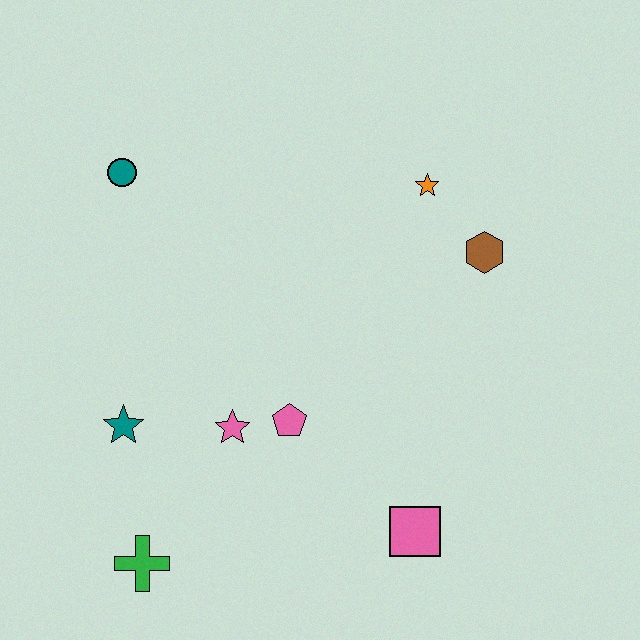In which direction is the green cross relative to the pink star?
The green cross is below the pink star.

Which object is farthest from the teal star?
The brown hexagon is farthest from the teal star.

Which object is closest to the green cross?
The teal star is closest to the green cross.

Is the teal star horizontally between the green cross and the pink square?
No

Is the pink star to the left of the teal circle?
No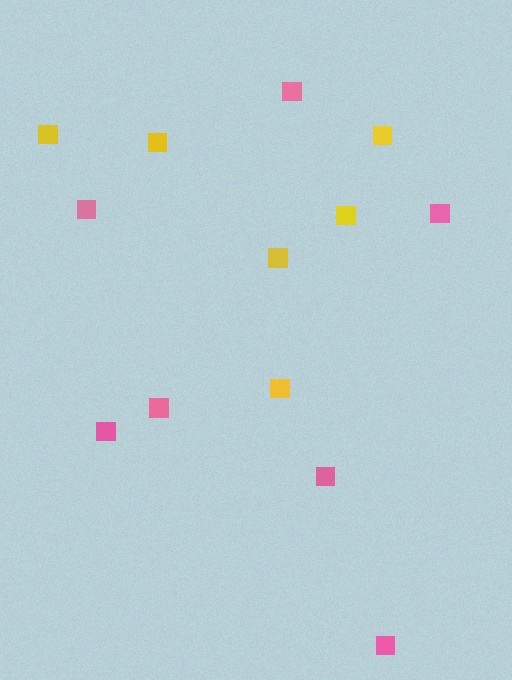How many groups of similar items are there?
There are 2 groups: one group of pink squares (7) and one group of yellow squares (6).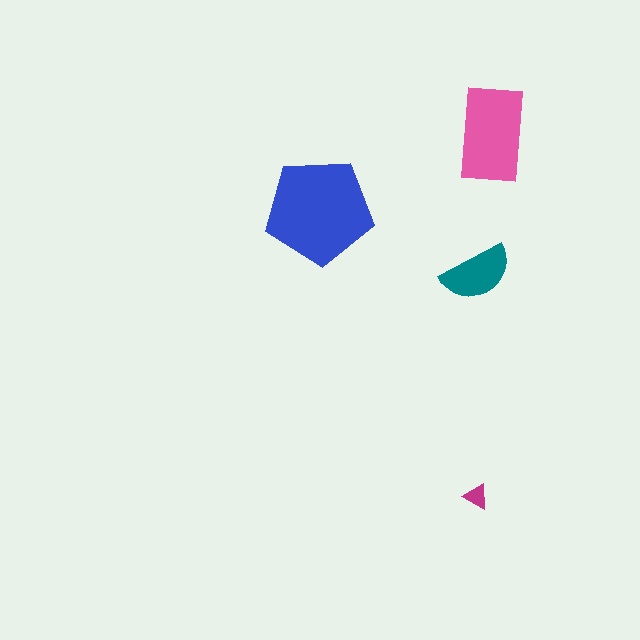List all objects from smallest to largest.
The magenta triangle, the teal semicircle, the pink rectangle, the blue pentagon.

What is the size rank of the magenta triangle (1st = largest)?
4th.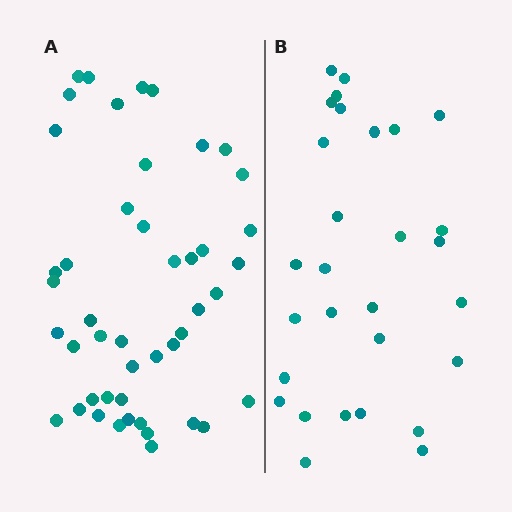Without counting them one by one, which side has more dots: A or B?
Region A (the left region) has more dots.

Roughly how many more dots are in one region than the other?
Region A has approximately 15 more dots than region B.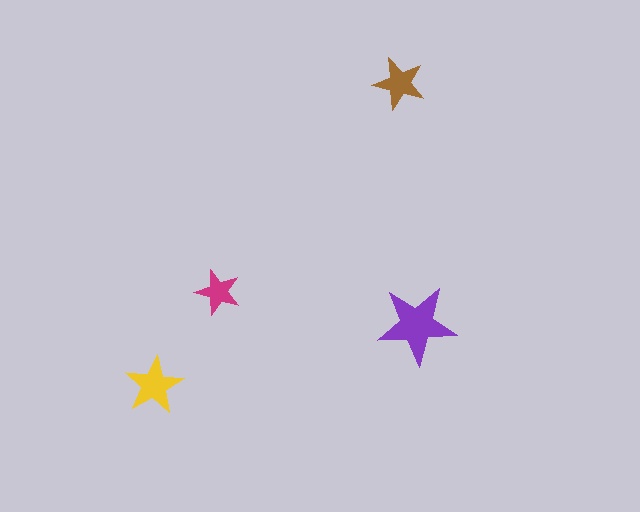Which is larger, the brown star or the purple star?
The purple one.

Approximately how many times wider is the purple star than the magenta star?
About 1.5 times wider.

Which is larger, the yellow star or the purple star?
The purple one.